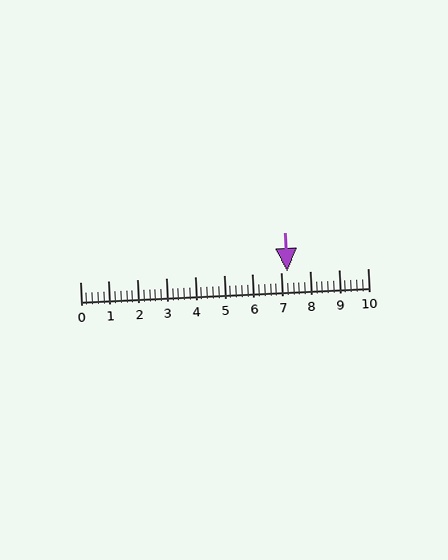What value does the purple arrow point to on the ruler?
The purple arrow points to approximately 7.2.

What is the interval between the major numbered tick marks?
The major tick marks are spaced 1 units apart.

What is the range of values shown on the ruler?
The ruler shows values from 0 to 10.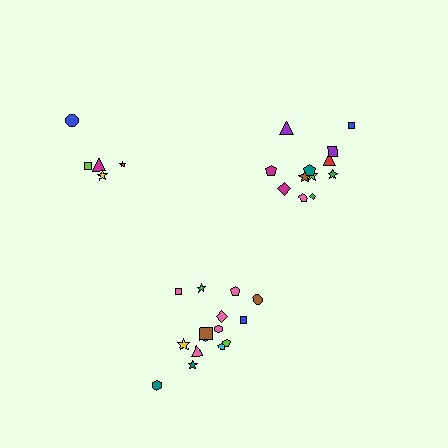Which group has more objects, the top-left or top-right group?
The top-right group.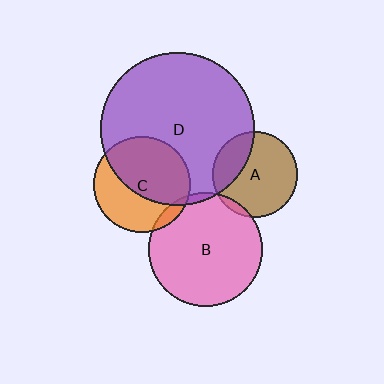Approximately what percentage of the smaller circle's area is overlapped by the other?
Approximately 5%.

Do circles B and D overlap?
Yes.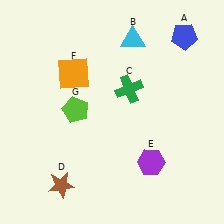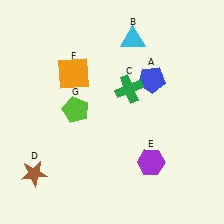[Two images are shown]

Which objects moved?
The objects that moved are: the blue pentagon (A), the brown star (D).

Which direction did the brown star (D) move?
The brown star (D) moved left.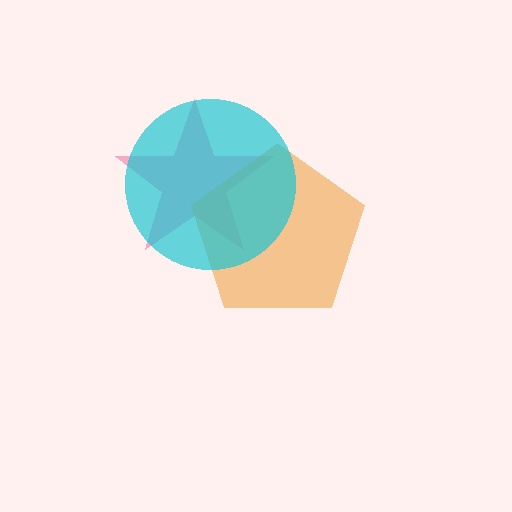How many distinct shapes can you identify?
There are 3 distinct shapes: a pink star, an orange pentagon, a cyan circle.